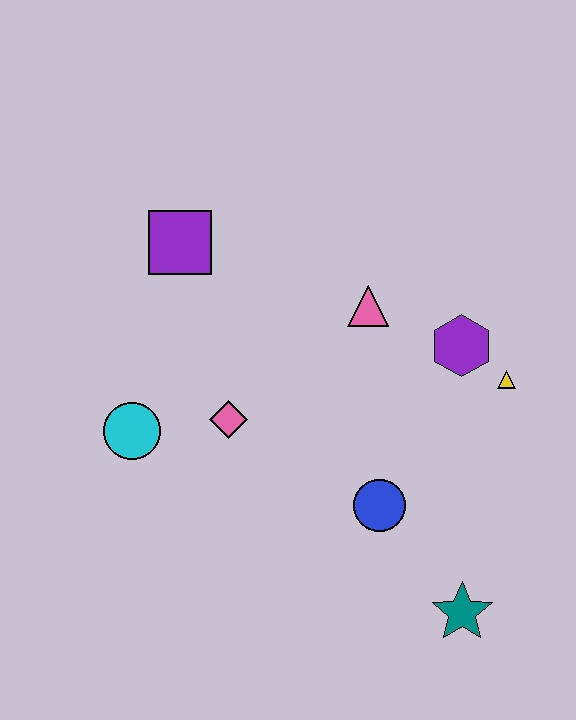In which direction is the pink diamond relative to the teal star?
The pink diamond is to the left of the teal star.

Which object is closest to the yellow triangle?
The purple hexagon is closest to the yellow triangle.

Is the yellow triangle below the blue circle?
No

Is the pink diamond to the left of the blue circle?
Yes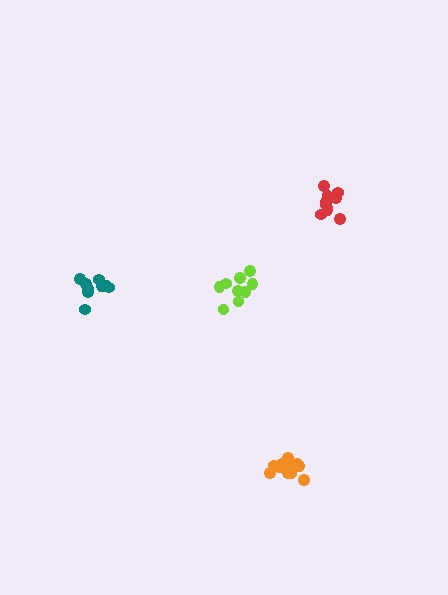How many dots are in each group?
Group 1: 10 dots, Group 2: 12 dots, Group 3: 9 dots, Group 4: 9 dots (40 total).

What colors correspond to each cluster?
The clusters are colored: red, orange, lime, teal.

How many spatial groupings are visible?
There are 4 spatial groupings.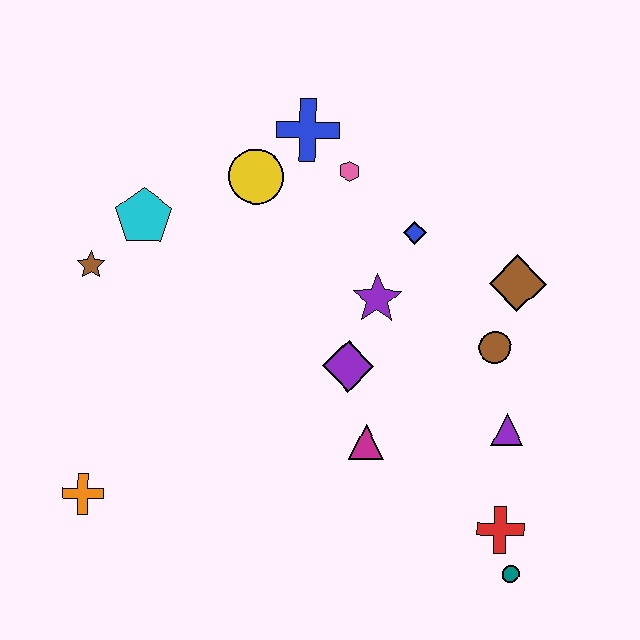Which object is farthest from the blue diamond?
The orange cross is farthest from the blue diamond.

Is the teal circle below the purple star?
Yes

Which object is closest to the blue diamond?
The purple star is closest to the blue diamond.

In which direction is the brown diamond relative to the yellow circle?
The brown diamond is to the right of the yellow circle.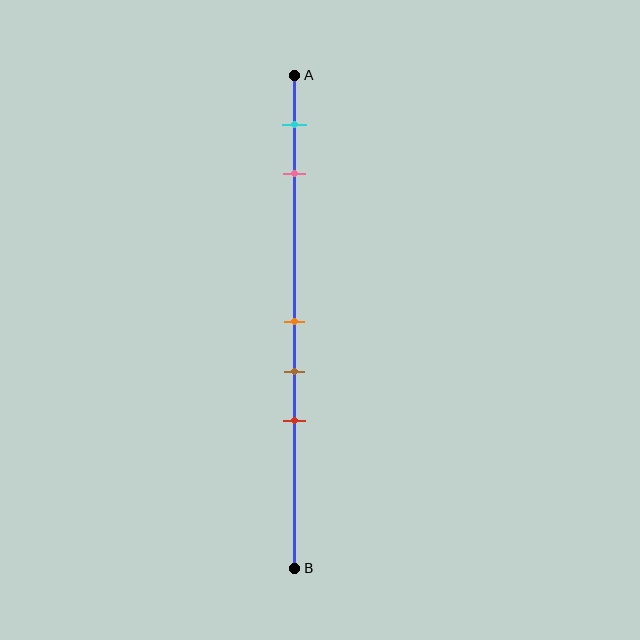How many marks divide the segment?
There are 5 marks dividing the segment.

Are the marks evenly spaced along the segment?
No, the marks are not evenly spaced.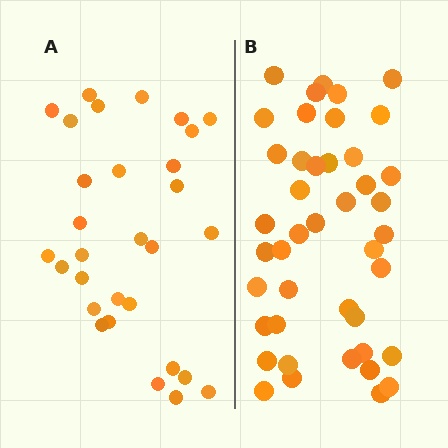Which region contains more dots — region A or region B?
Region B (the right region) has more dots.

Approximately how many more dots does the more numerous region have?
Region B has approximately 15 more dots than region A.